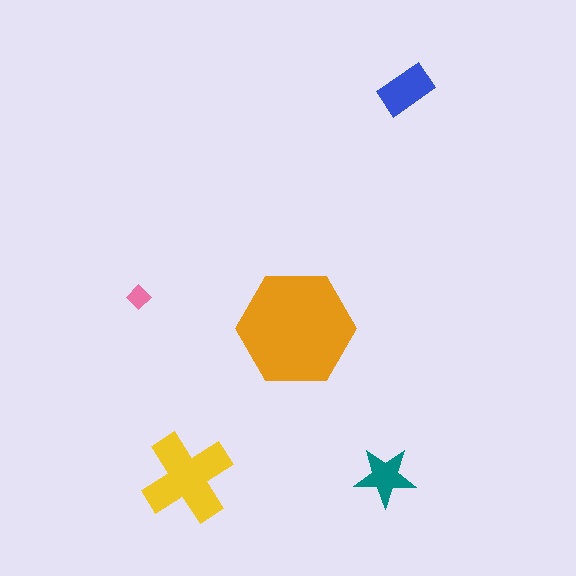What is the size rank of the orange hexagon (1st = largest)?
1st.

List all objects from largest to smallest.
The orange hexagon, the yellow cross, the blue rectangle, the teal star, the pink diamond.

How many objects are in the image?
There are 5 objects in the image.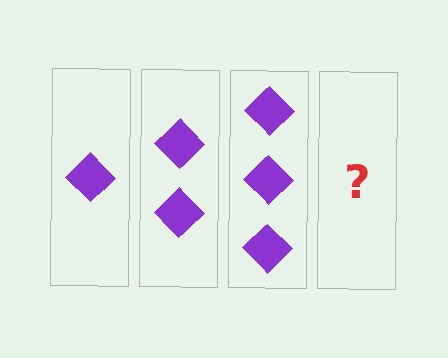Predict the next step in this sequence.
The next step is 4 diamonds.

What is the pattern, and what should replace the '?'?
The pattern is that each step adds one more diamond. The '?' should be 4 diamonds.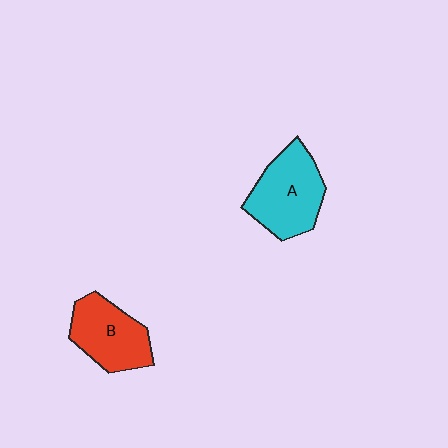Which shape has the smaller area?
Shape B (red).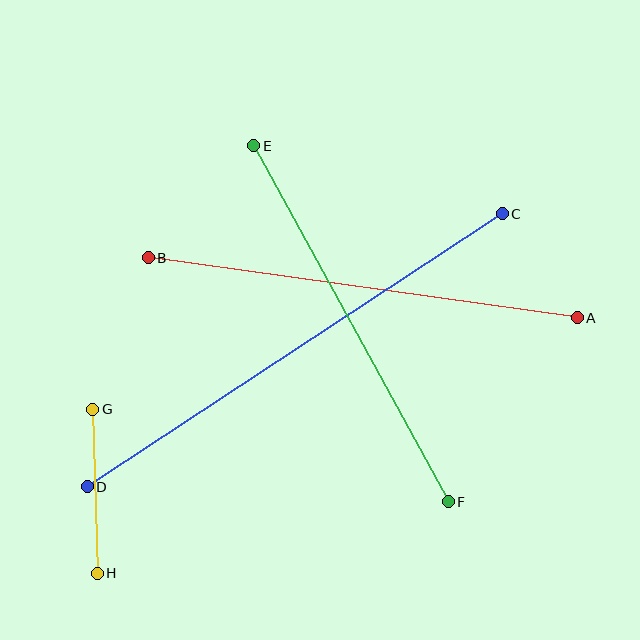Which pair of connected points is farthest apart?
Points C and D are farthest apart.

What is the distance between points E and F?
The distance is approximately 406 pixels.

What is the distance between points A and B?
The distance is approximately 433 pixels.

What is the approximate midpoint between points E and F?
The midpoint is at approximately (351, 324) pixels.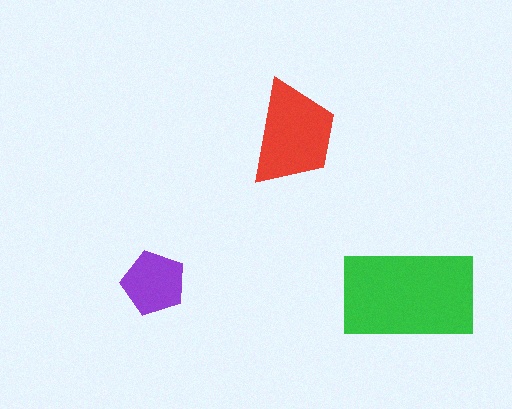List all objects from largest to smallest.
The green rectangle, the red trapezoid, the purple pentagon.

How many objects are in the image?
There are 3 objects in the image.